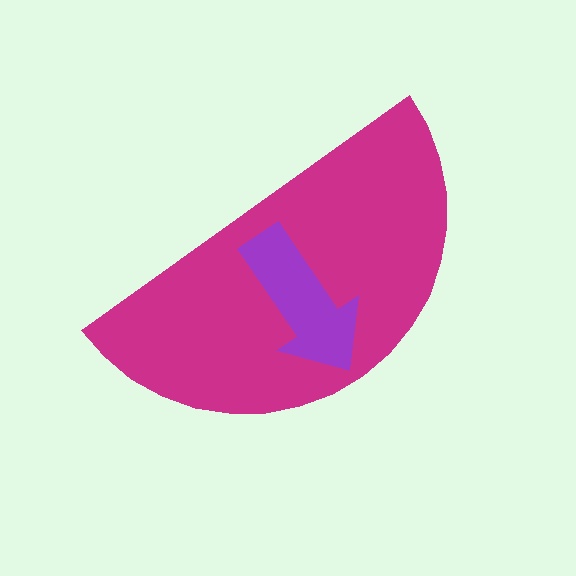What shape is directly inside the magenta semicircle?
The purple arrow.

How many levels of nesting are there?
2.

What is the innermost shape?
The purple arrow.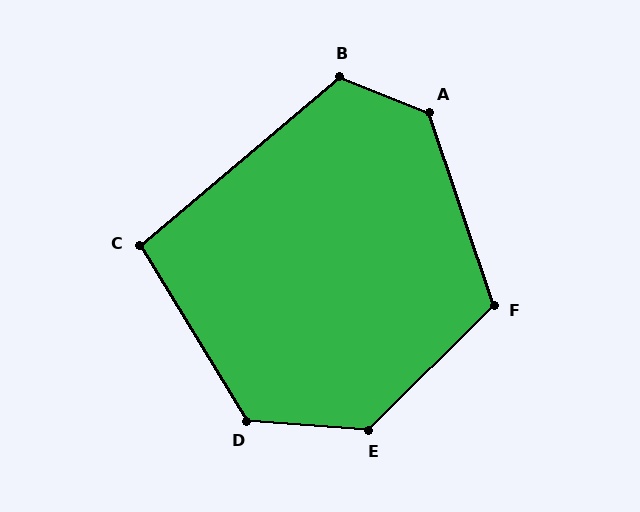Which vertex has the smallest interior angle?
C, at approximately 99 degrees.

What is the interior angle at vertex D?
Approximately 126 degrees (obtuse).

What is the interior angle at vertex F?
Approximately 116 degrees (obtuse).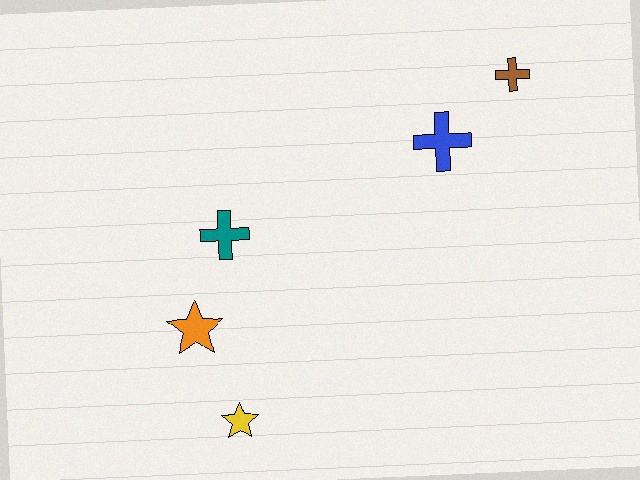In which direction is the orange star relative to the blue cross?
The orange star is to the left of the blue cross.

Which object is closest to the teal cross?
The orange star is closest to the teal cross.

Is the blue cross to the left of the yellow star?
No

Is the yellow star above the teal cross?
No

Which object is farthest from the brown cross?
The yellow star is farthest from the brown cross.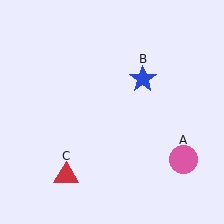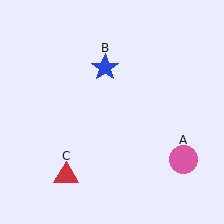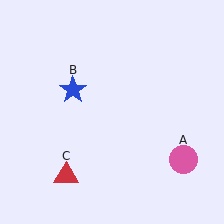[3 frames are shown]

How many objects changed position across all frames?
1 object changed position: blue star (object B).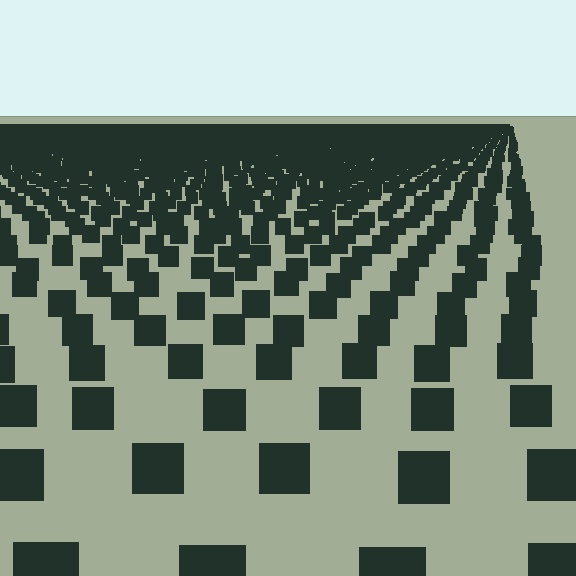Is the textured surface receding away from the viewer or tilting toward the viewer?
The surface is receding away from the viewer. Texture elements get smaller and denser toward the top.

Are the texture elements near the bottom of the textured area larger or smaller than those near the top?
Larger. Near the bottom, elements are closer to the viewer and appear at a bigger on-screen size.